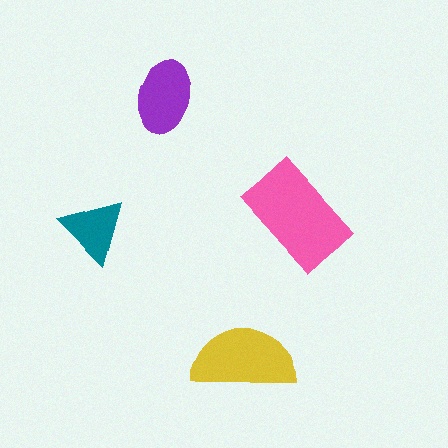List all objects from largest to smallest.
The pink rectangle, the yellow semicircle, the purple ellipse, the teal triangle.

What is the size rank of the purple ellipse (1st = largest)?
3rd.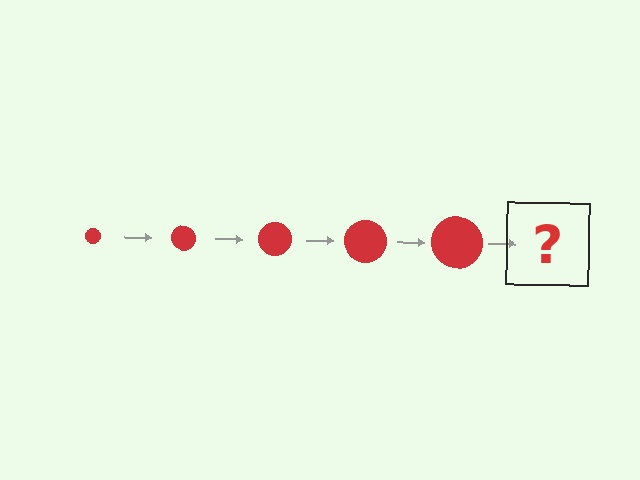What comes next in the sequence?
The next element should be a red circle, larger than the previous one.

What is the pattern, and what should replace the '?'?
The pattern is that the circle gets progressively larger each step. The '?' should be a red circle, larger than the previous one.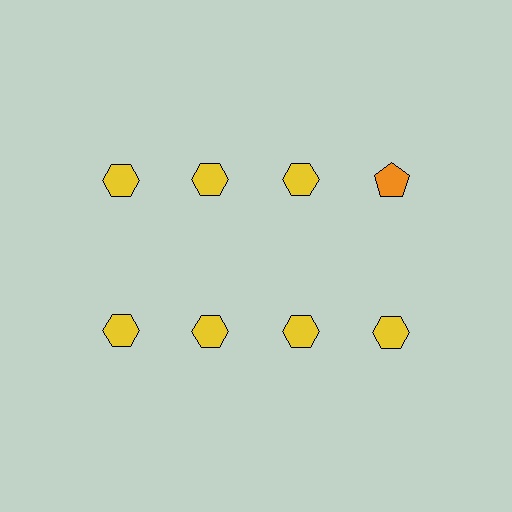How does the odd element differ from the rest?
It differs in both color (orange instead of yellow) and shape (pentagon instead of hexagon).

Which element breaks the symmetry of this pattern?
The orange pentagon in the top row, second from right column breaks the symmetry. All other shapes are yellow hexagons.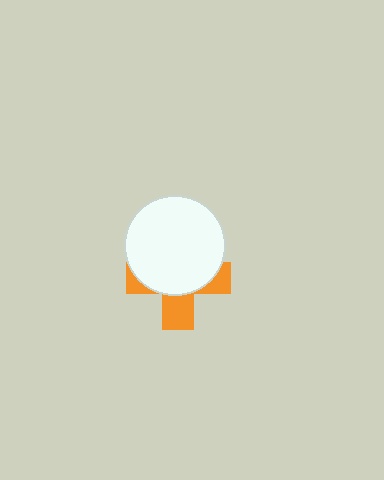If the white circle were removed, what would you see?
You would see the complete orange cross.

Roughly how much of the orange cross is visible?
A small part of it is visible (roughly 37%).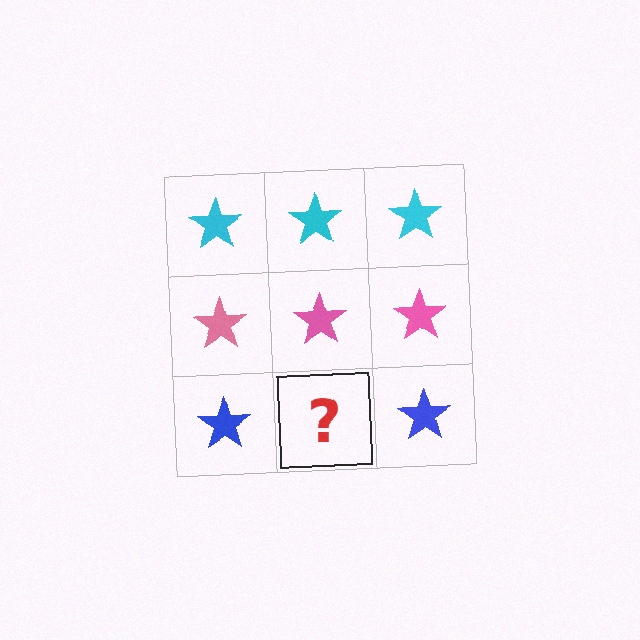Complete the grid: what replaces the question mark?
The question mark should be replaced with a blue star.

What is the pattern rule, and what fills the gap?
The rule is that each row has a consistent color. The gap should be filled with a blue star.